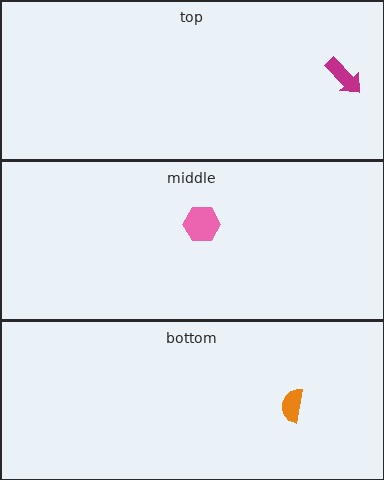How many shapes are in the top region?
1.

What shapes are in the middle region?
The pink hexagon.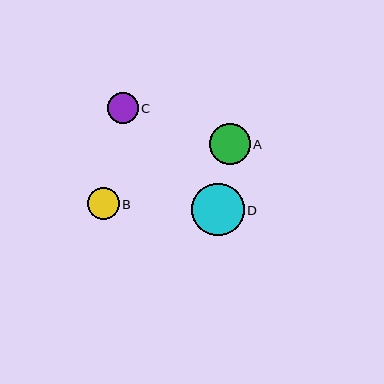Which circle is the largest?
Circle D is the largest with a size of approximately 53 pixels.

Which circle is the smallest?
Circle C is the smallest with a size of approximately 31 pixels.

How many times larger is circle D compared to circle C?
Circle D is approximately 1.7 times the size of circle C.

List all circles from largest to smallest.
From largest to smallest: D, A, B, C.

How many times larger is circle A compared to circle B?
Circle A is approximately 1.3 times the size of circle B.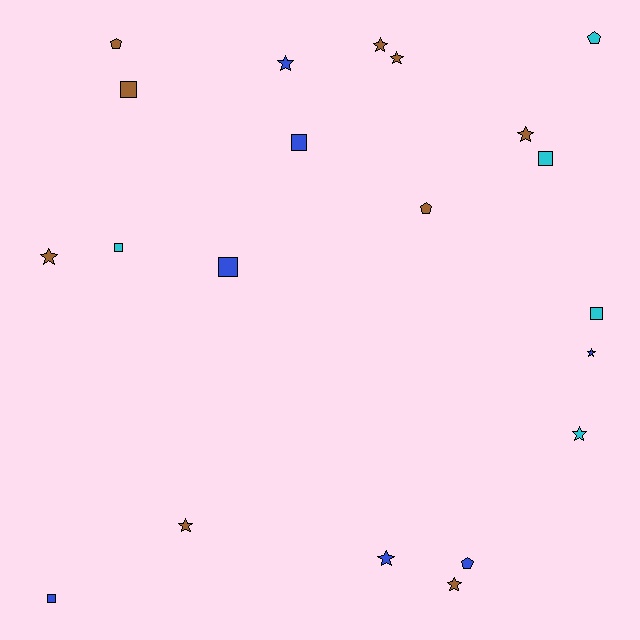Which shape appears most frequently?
Star, with 10 objects.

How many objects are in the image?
There are 21 objects.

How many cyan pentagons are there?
There is 1 cyan pentagon.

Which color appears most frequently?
Brown, with 9 objects.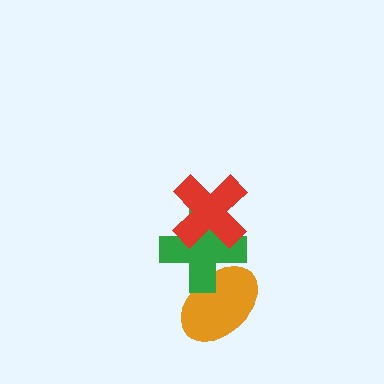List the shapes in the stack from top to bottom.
From top to bottom: the red cross, the green cross, the orange ellipse.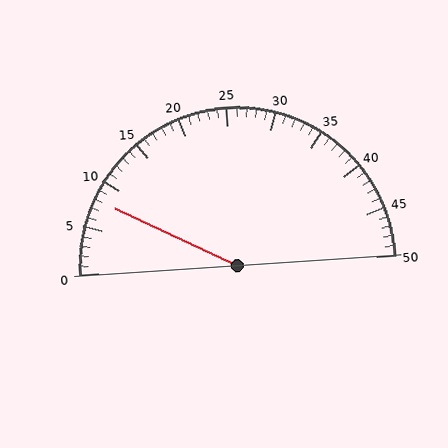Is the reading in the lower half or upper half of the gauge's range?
The reading is in the lower half of the range (0 to 50).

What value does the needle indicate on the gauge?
The needle indicates approximately 8.